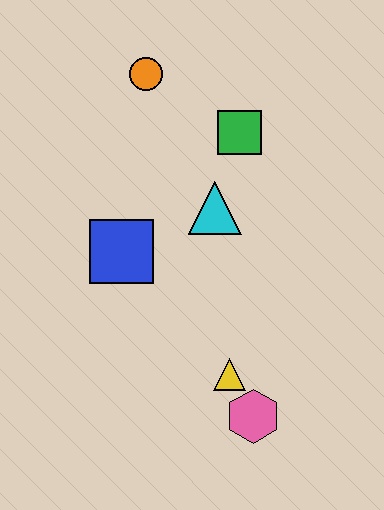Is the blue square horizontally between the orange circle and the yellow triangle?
No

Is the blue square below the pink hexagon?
No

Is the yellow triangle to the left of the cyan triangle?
No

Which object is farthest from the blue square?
The pink hexagon is farthest from the blue square.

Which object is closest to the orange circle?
The green square is closest to the orange circle.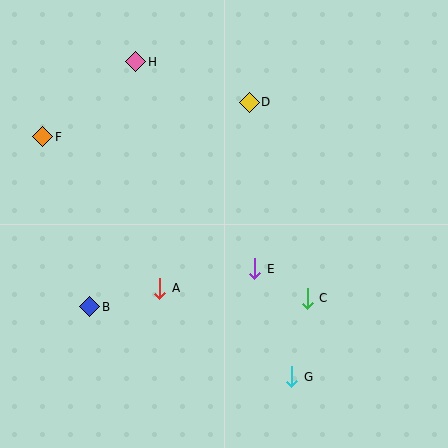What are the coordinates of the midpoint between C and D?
The midpoint between C and D is at (278, 200).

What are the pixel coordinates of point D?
Point D is at (249, 102).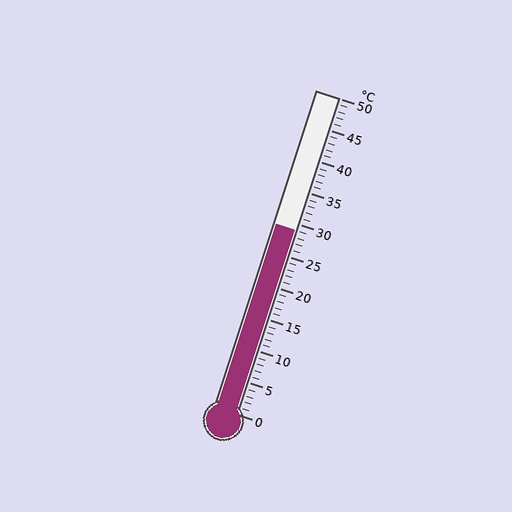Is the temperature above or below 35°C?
The temperature is below 35°C.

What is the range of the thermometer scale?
The thermometer scale ranges from 0°C to 50°C.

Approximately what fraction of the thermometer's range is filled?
The thermometer is filled to approximately 60% of its range.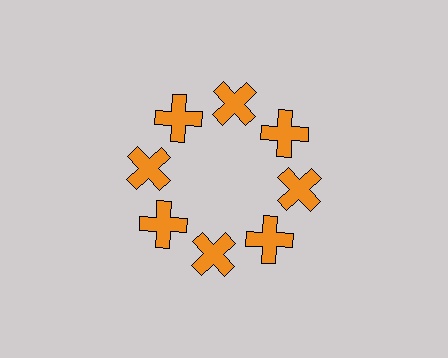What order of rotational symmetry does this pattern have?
This pattern has 8-fold rotational symmetry.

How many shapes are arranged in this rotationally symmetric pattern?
There are 8 shapes, arranged in 8 groups of 1.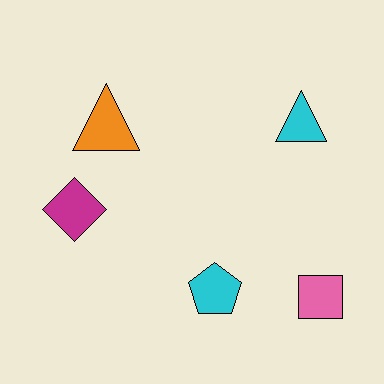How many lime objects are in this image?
There are no lime objects.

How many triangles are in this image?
There are 2 triangles.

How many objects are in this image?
There are 5 objects.